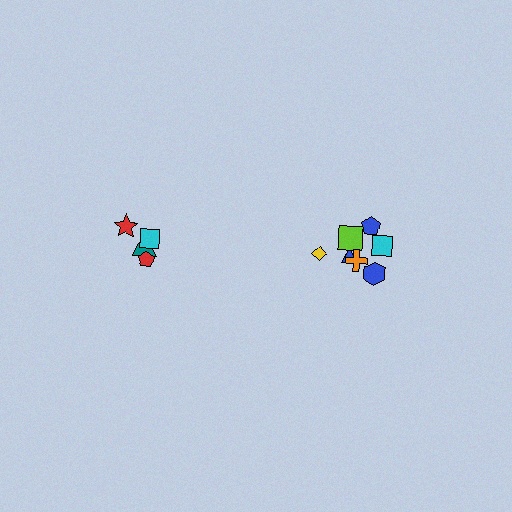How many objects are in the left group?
There are 4 objects.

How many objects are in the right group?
There are 7 objects.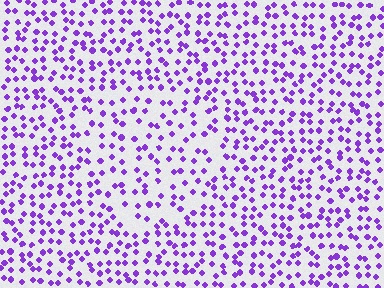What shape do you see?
I see a circle.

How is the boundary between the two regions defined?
The boundary is defined by a change in element density (approximately 1.5x ratio). All elements are the same color, size, and shape.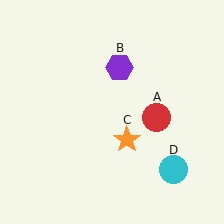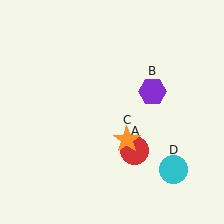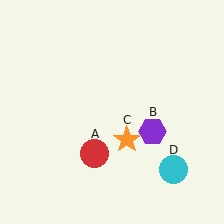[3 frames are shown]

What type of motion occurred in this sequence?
The red circle (object A), purple hexagon (object B) rotated clockwise around the center of the scene.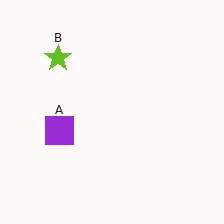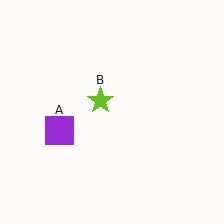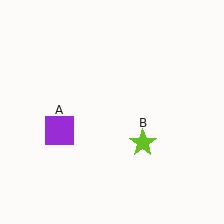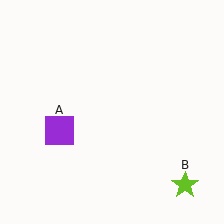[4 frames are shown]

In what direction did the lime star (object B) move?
The lime star (object B) moved down and to the right.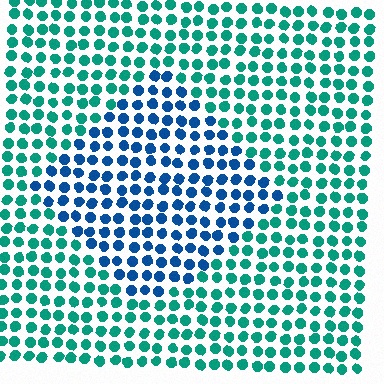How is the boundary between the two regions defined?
The boundary is defined purely by a slight shift in hue (about 44 degrees). Spacing, size, and orientation are identical on both sides.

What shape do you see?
I see a diamond.